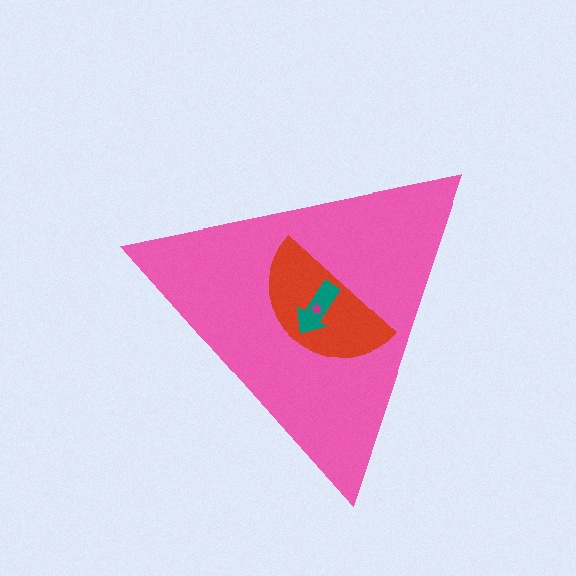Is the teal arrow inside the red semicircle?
Yes.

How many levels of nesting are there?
4.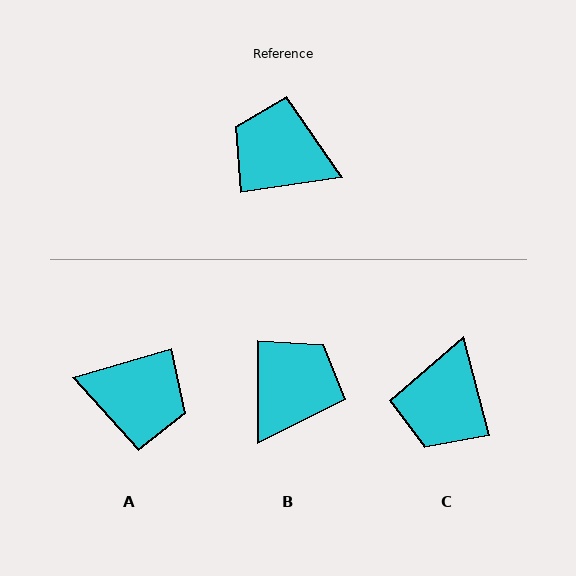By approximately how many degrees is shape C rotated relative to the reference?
Approximately 97 degrees counter-clockwise.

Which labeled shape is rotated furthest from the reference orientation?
A, about 172 degrees away.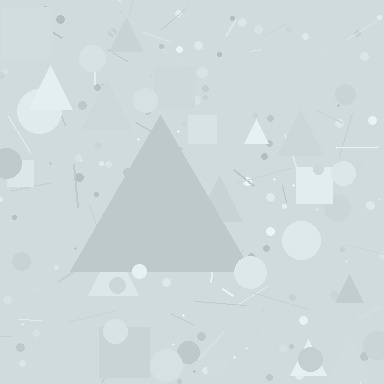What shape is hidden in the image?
A triangle is hidden in the image.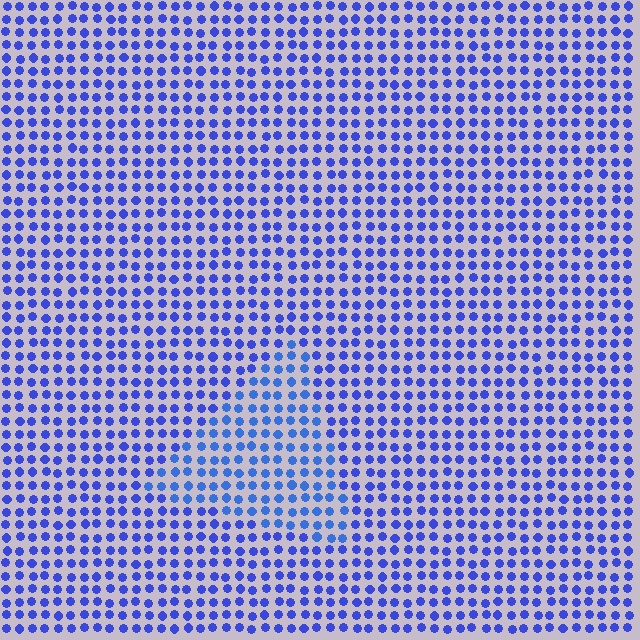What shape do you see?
I see a triangle.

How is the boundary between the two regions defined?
The boundary is defined purely by a slight shift in hue (about 16 degrees). Spacing, size, and orientation are identical on both sides.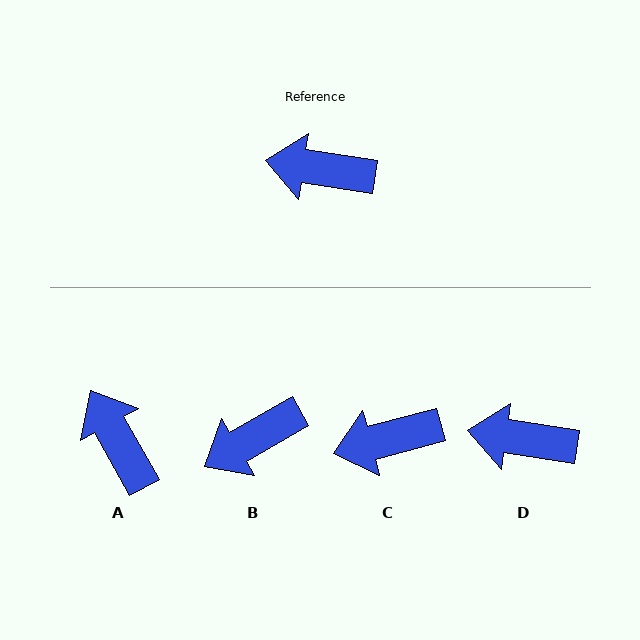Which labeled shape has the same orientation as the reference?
D.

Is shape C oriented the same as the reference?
No, it is off by about 23 degrees.